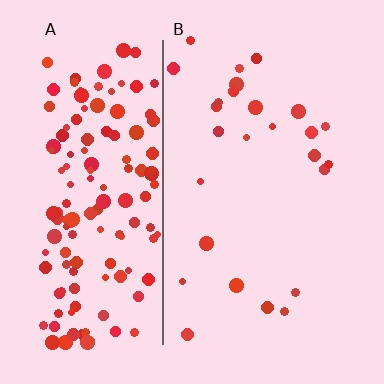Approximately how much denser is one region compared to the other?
Approximately 5.8× — region A over region B.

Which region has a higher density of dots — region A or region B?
A (the left).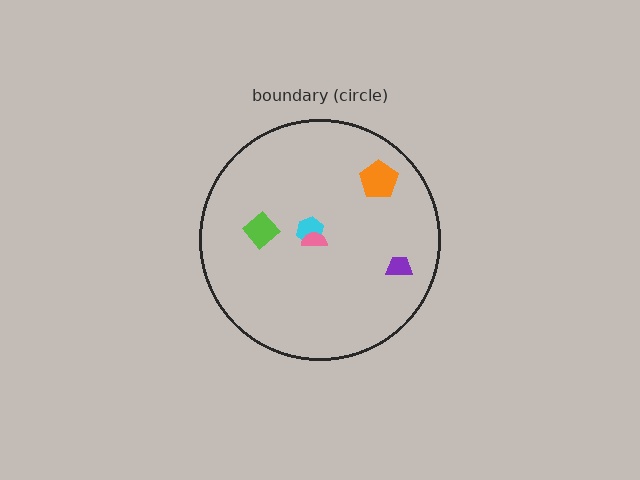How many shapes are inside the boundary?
5 inside, 0 outside.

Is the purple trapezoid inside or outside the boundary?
Inside.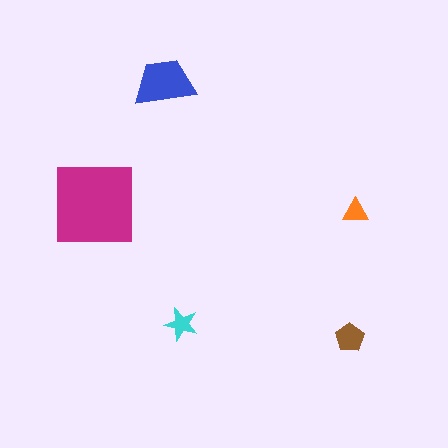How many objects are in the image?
There are 5 objects in the image.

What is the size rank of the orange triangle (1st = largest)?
5th.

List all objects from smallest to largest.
The orange triangle, the cyan star, the brown pentagon, the blue trapezoid, the magenta square.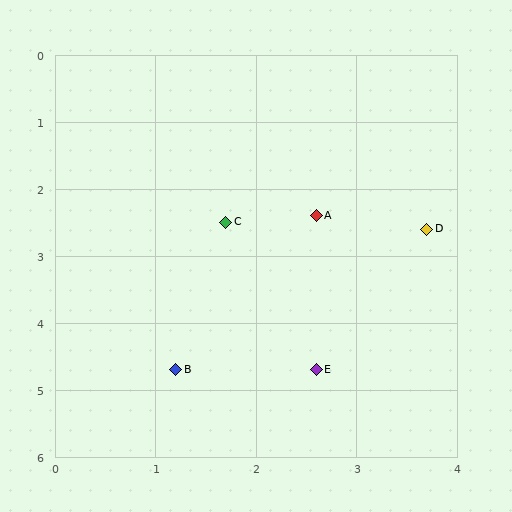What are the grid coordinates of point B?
Point B is at approximately (1.2, 4.7).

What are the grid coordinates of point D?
Point D is at approximately (3.7, 2.6).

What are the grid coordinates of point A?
Point A is at approximately (2.6, 2.4).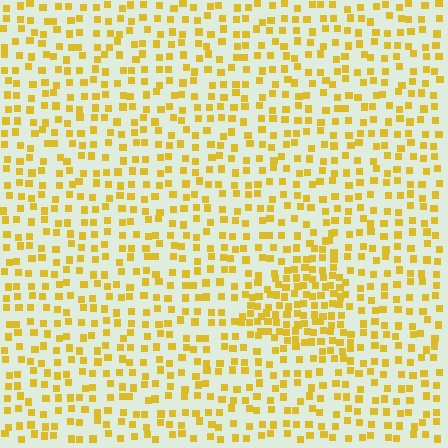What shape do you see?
I see a triangle.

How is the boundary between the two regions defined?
The boundary is defined by a change in element density (approximately 1.9x ratio). All elements are the same color, size, and shape.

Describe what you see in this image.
The image contains small yellow elements arranged at two different densities. A triangle-shaped region is visible where the elements are more densely packed than the surrounding area.